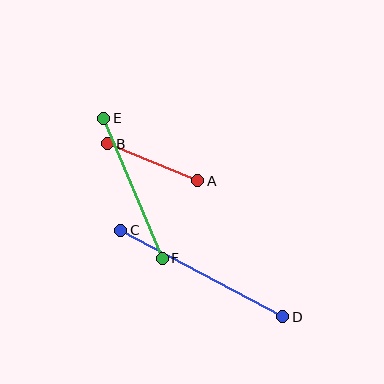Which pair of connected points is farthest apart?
Points C and D are farthest apart.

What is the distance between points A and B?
The distance is approximately 97 pixels.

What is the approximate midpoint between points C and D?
The midpoint is at approximately (202, 274) pixels.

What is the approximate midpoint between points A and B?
The midpoint is at approximately (153, 162) pixels.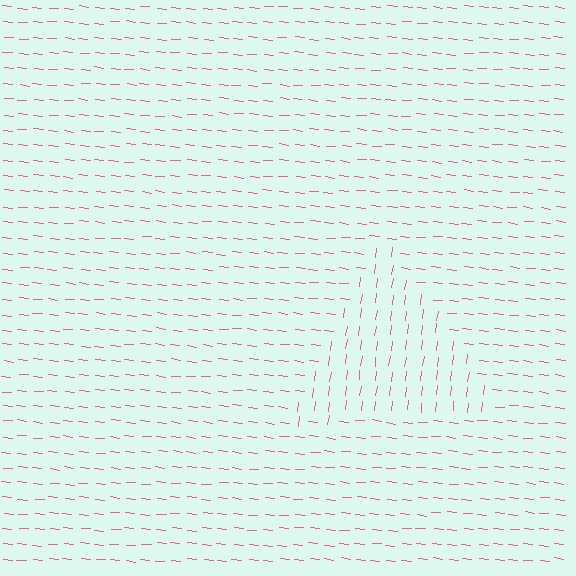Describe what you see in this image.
The image is filled with small pink line segments. A triangle region in the image has lines oriented differently from the surrounding lines, creating a visible texture boundary.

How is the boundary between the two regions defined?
The boundary is defined purely by a change in line orientation (approximately 89 degrees difference). All lines are the same color and thickness.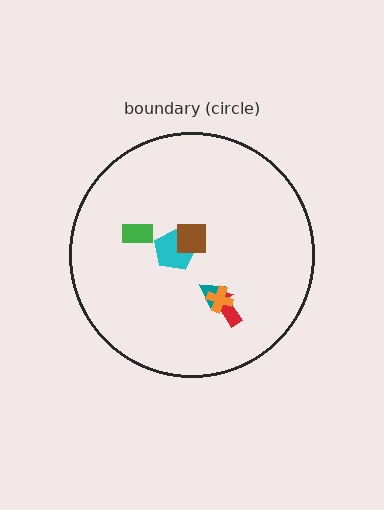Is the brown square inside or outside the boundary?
Inside.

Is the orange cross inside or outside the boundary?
Inside.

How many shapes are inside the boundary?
6 inside, 0 outside.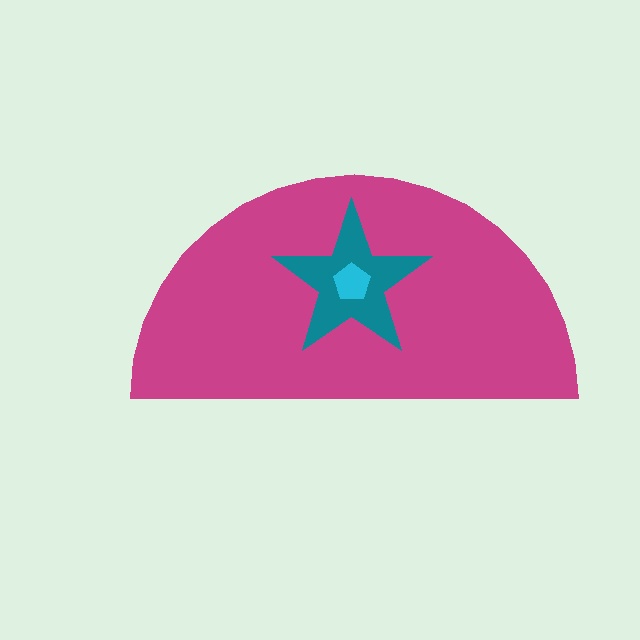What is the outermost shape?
The magenta semicircle.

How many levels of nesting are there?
3.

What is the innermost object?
The cyan pentagon.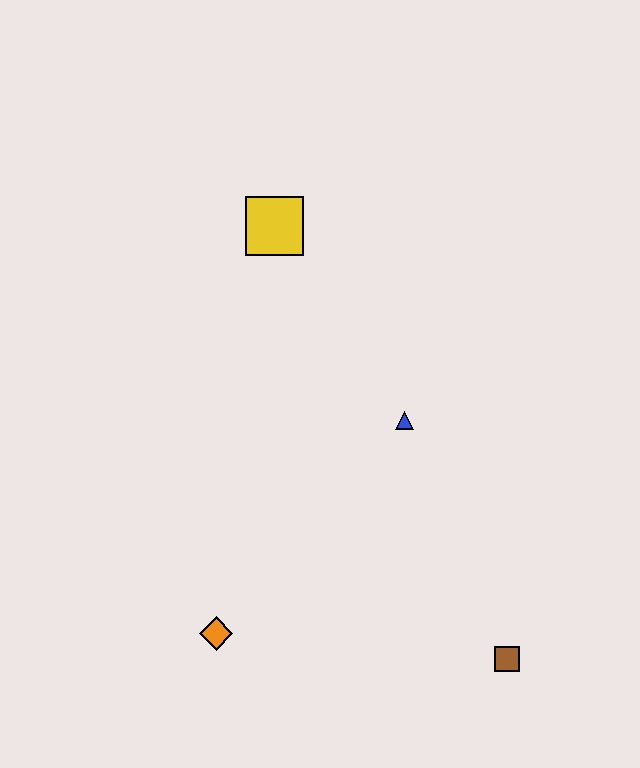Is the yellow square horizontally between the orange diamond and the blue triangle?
Yes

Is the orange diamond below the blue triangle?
Yes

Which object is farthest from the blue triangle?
The orange diamond is farthest from the blue triangle.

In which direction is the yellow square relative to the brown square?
The yellow square is above the brown square.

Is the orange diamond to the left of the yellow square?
Yes